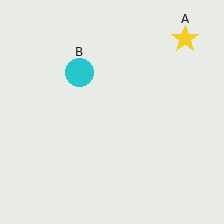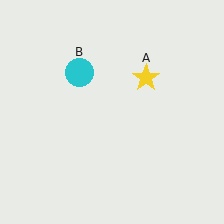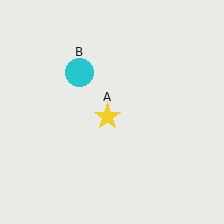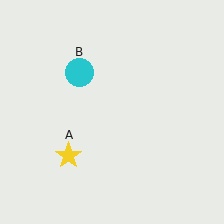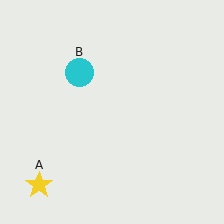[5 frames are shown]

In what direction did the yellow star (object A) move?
The yellow star (object A) moved down and to the left.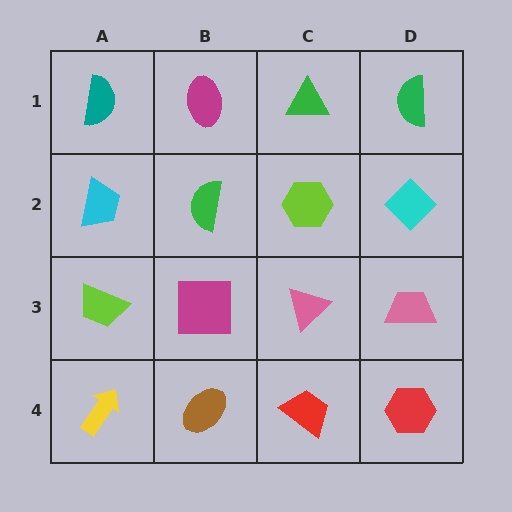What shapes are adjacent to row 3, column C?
A lime hexagon (row 2, column C), a red trapezoid (row 4, column C), a magenta square (row 3, column B), a pink trapezoid (row 3, column D).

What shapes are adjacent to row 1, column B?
A green semicircle (row 2, column B), a teal semicircle (row 1, column A), a green triangle (row 1, column C).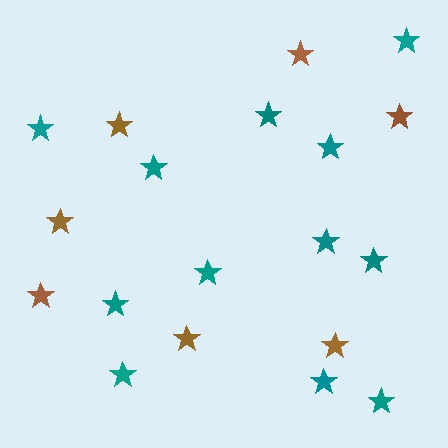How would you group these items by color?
There are 2 groups: one group of brown stars (7) and one group of teal stars (12).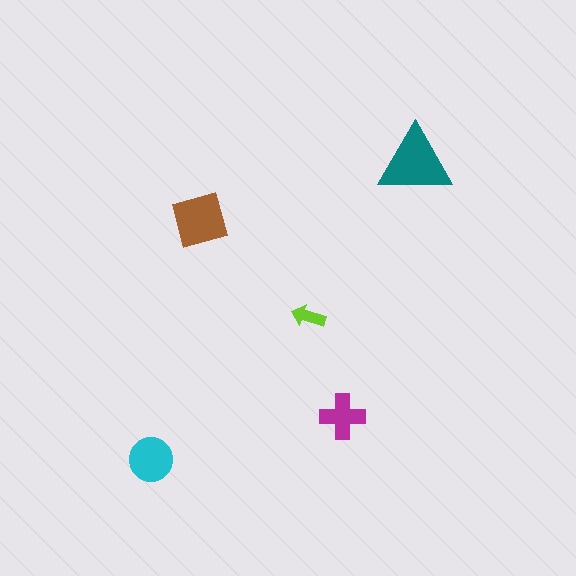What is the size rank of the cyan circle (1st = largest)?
3rd.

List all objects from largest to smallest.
The teal triangle, the brown diamond, the cyan circle, the magenta cross, the lime arrow.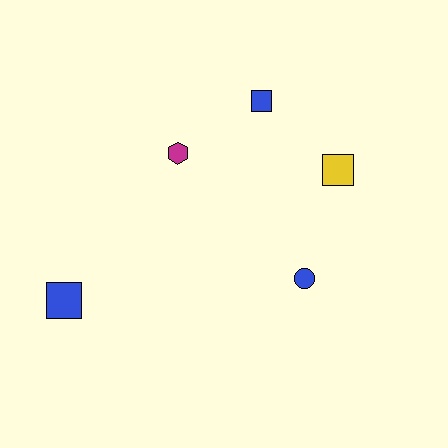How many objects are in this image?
There are 5 objects.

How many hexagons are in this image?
There is 1 hexagon.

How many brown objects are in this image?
There are no brown objects.